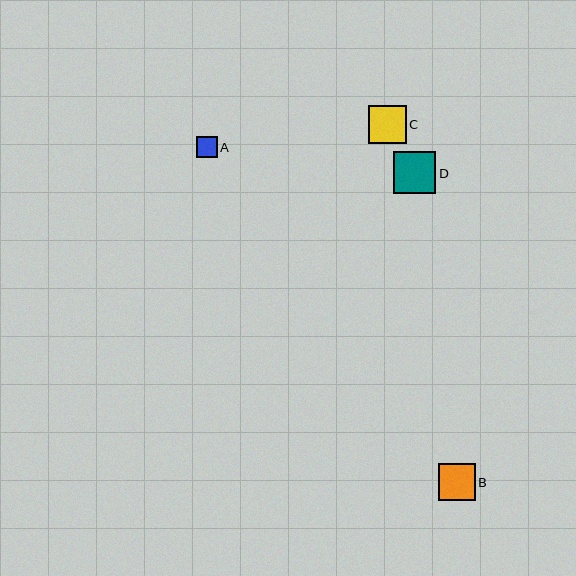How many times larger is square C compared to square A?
Square C is approximately 1.8 times the size of square A.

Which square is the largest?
Square D is the largest with a size of approximately 42 pixels.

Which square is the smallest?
Square A is the smallest with a size of approximately 21 pixels.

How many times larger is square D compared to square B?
Square D is approximately 1.1 times the size of square B.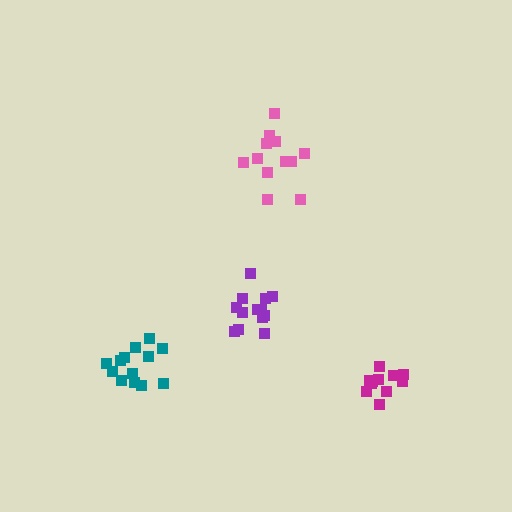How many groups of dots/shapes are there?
There are 4 groups.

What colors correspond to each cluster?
The clusters are colored: purple, teal, magenta, pink.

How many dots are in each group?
Group 1: 13 dots, Group 2: 13 dots, Group 3: 11 dots, Group 4: 12 dots (49 total).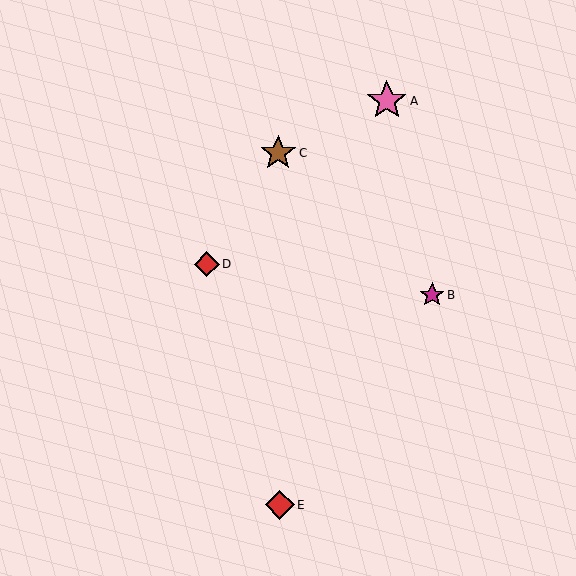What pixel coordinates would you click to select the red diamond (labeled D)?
Click at (207, 264) to select the red diamond D.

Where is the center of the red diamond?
The center of the red diamond is at (207, 264).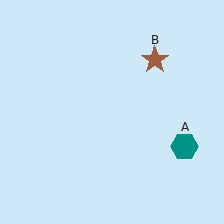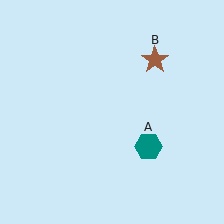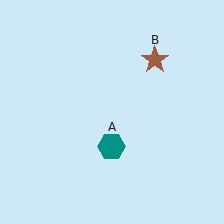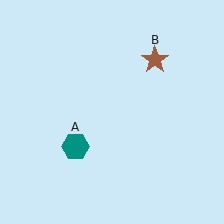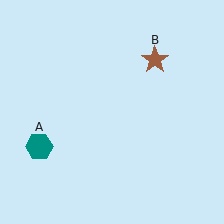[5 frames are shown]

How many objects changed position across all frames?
1 object changed position: teal hexagon (object A).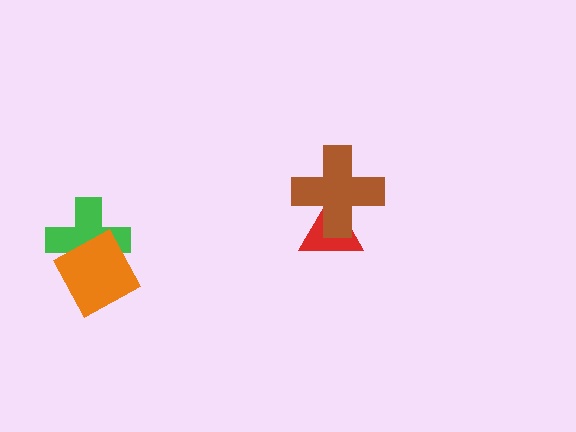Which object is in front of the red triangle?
The brown cross is in front of the red triangle.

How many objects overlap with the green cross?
1 object overlaps with the green cross.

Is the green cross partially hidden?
Yes, it is partially covered by another shape.